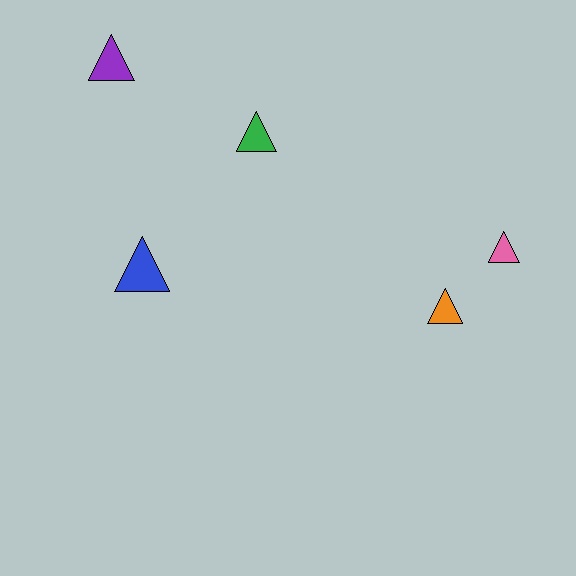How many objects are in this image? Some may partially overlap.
There are 5 objects.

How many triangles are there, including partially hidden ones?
There are 5 triangles.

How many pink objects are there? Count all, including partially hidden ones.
There is 1 pink object.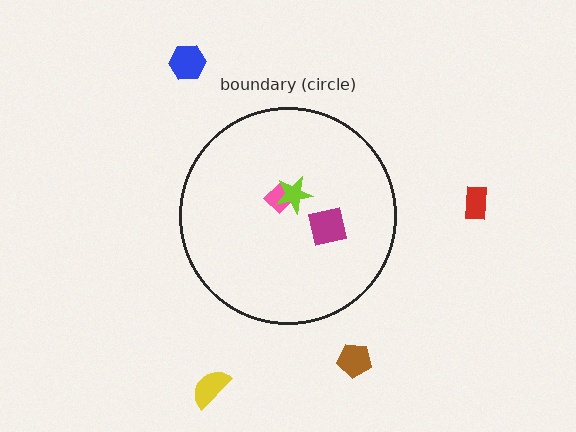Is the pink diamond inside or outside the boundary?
Inside.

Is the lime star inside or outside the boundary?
Inside.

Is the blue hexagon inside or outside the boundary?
Outside.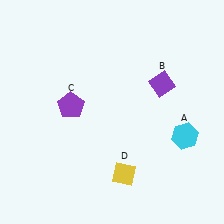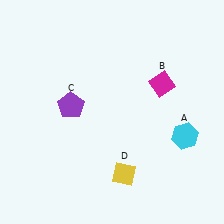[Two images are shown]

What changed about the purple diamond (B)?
In Image 1, B is purple. In Image 2, it changed to magenta.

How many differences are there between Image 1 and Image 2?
There is 1 difference between the two images.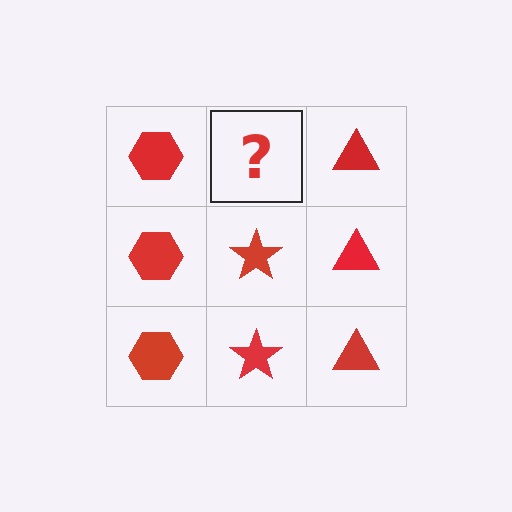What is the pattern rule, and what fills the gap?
The rule is that each column has a consistent shape. The gap should be filled with a red star.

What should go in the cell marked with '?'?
The missing cell should contain a red star.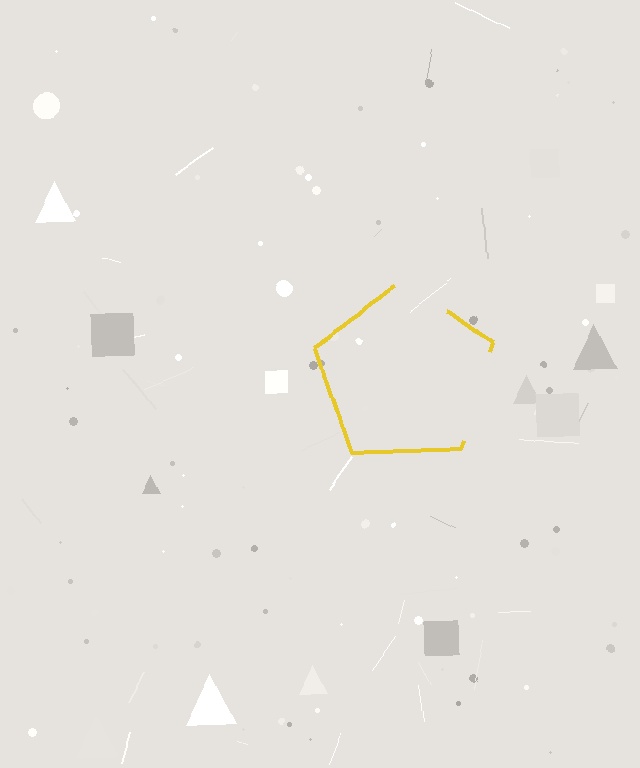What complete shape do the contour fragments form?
The contour fragments form a pentagon.